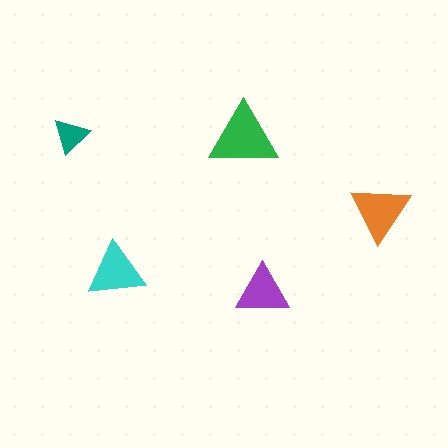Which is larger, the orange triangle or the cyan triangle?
The orange one.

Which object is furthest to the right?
The orange triangle is rightmost.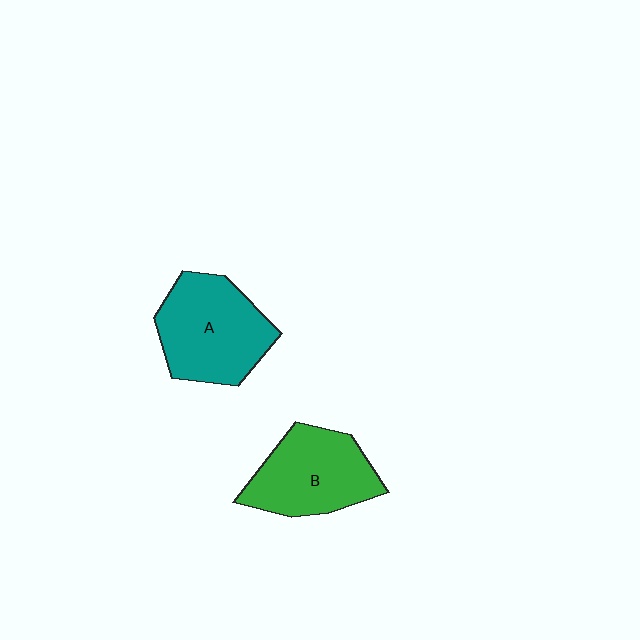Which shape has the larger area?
Shape A (teal).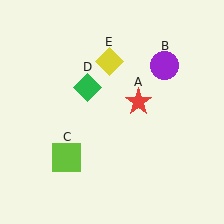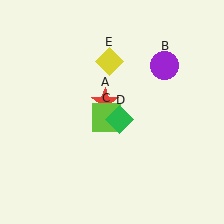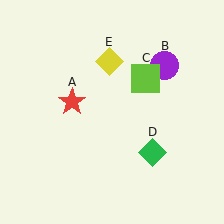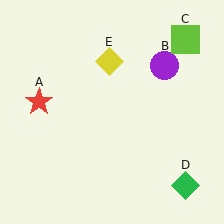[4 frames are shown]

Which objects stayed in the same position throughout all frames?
Purple circle (object B) and yellow diamond (object E) remained stationary.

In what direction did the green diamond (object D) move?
The green diamond (object D) moved down and to the right.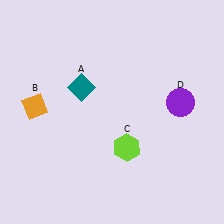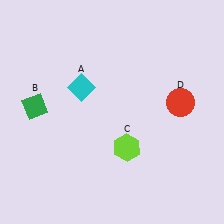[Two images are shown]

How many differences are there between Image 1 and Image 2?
There are 3 differences between the two images.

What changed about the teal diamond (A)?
In Image 1, A is teal. In Image 2, it changed to cyan.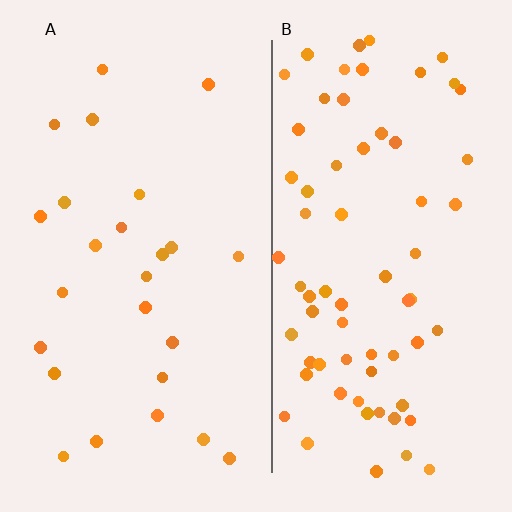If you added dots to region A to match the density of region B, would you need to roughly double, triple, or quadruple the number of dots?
Approximately triple.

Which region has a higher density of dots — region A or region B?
B (the right).